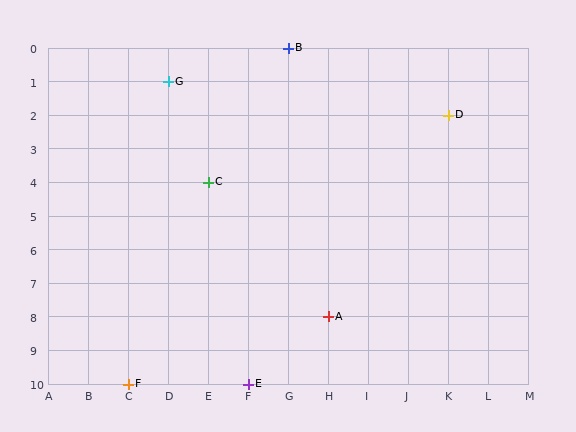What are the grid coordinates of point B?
Point B is at grid coordinates (G, 0).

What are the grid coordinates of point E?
Point E is at grid coordinates (F, 10).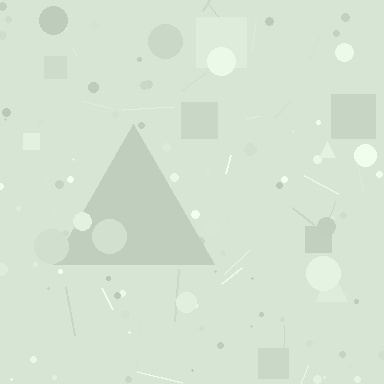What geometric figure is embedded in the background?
A triangle is embedded in the background.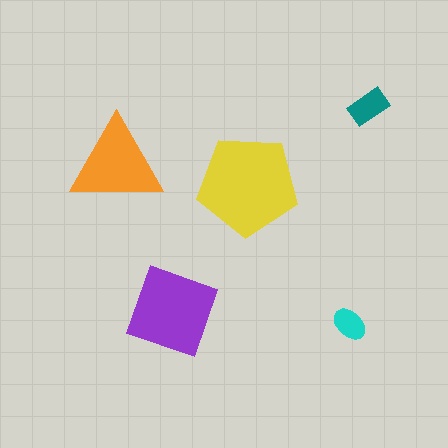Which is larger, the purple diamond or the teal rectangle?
The purple diamond.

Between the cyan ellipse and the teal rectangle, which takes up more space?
The teal rectangle.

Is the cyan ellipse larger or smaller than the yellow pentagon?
Smaller.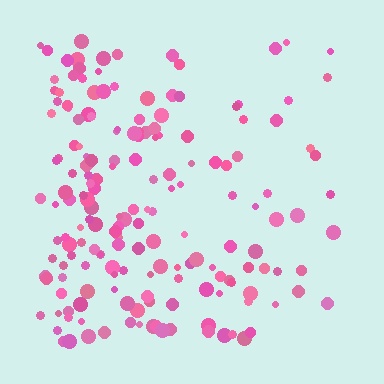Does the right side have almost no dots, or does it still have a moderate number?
Still a moderate number, just noticeably fewer than the left.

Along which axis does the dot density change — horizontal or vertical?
Horizontal.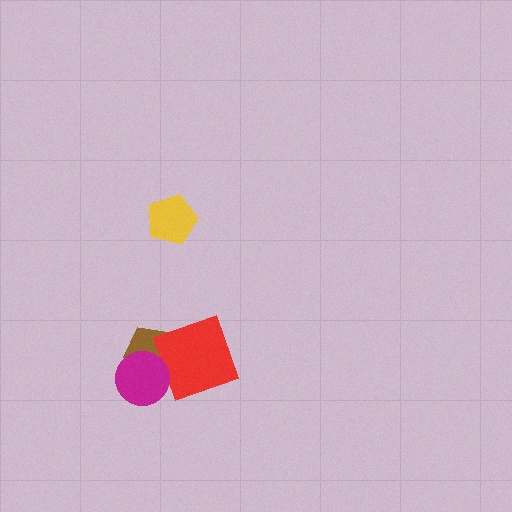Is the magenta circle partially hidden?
No, no other shape covers it.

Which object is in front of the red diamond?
The magenta circle is in front of the red diamond.